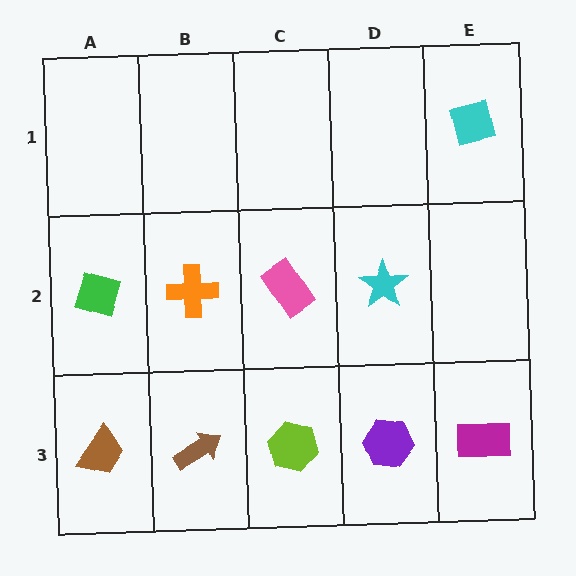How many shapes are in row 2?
4 shapes.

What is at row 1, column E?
A cyan square.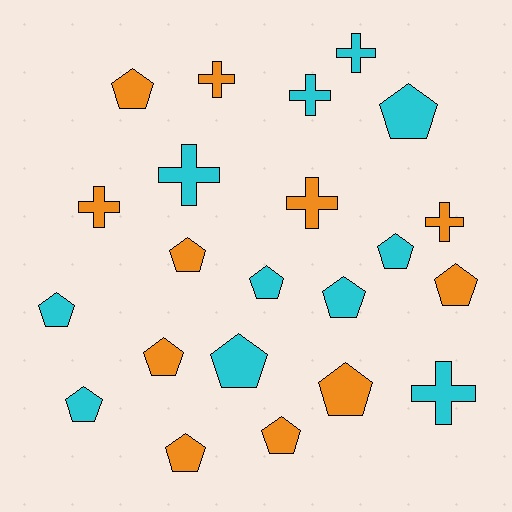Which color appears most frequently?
Orange, with 11 objects.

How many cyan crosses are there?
There are 4 cyan crosses.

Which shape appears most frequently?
Pentagon, with 14 objects.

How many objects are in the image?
There are 22 objects.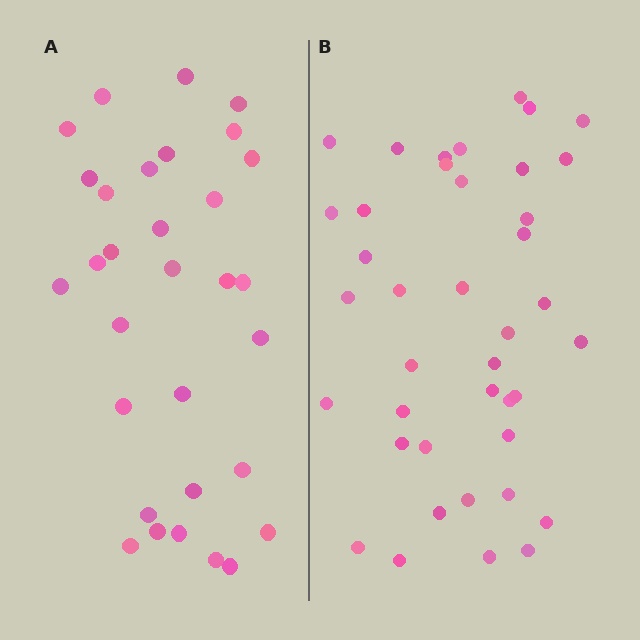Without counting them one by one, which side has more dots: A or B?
Region B (the right region) has more dots.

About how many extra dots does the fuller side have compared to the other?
Region B has roughly 8 or so more dots than region A.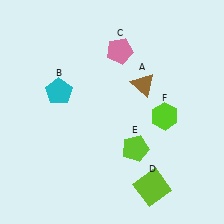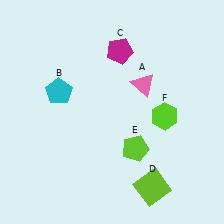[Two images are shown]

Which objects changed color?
A changed from brown to pink. C changed from pink to magenta.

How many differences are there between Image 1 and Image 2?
There are 2 differences between the two images.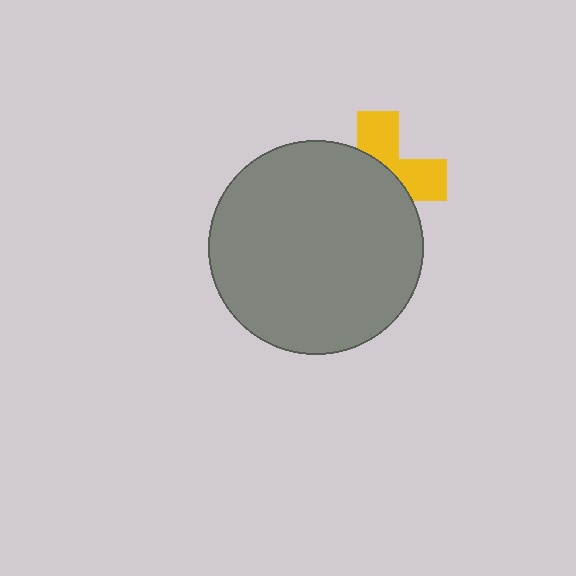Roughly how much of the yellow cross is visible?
A small part of it is visible (roughly 40%).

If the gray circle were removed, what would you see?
You would see the complete yellow cross.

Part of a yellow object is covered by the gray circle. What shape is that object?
It is a cross.